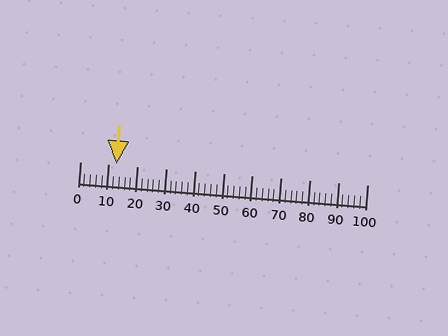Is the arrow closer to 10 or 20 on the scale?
The arrow is closer to 10.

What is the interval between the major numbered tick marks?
The major tick marks are spaced 10 units apart.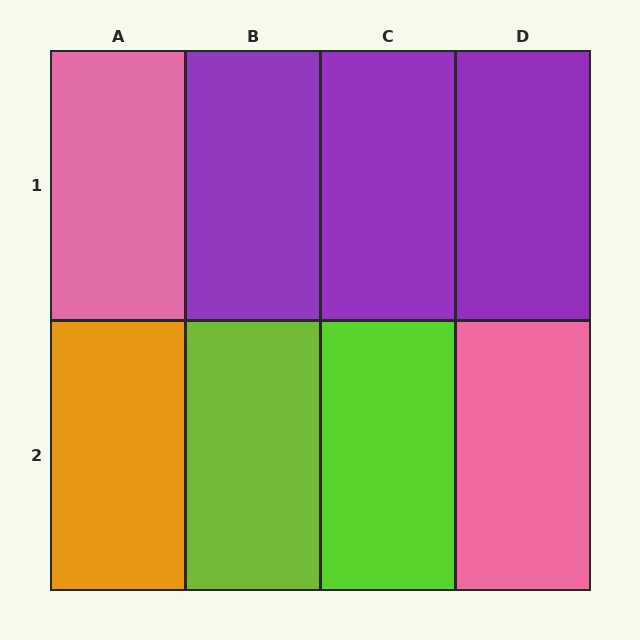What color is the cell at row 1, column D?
Purple.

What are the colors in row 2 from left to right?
Orange, lime, lime, pink.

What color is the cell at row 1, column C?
Purple.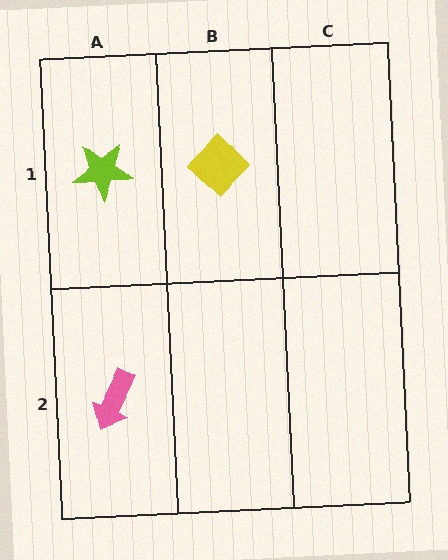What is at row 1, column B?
A yellow diamond.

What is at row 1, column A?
A lime star.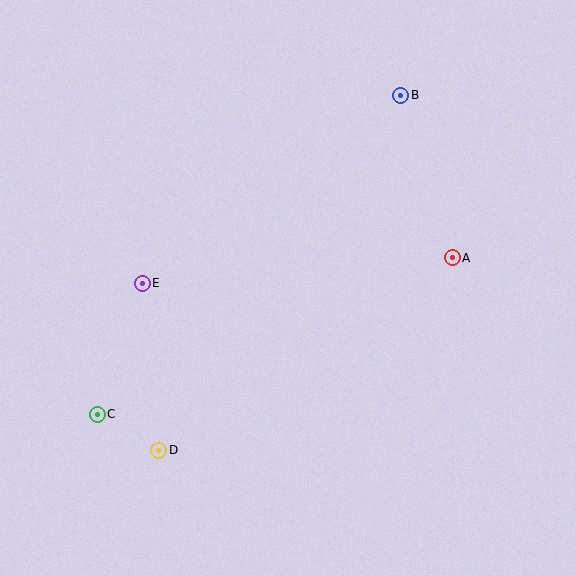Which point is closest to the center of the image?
Point E at (142, 283) is closest to the center.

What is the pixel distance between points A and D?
The distance between A and D is 351 pixels.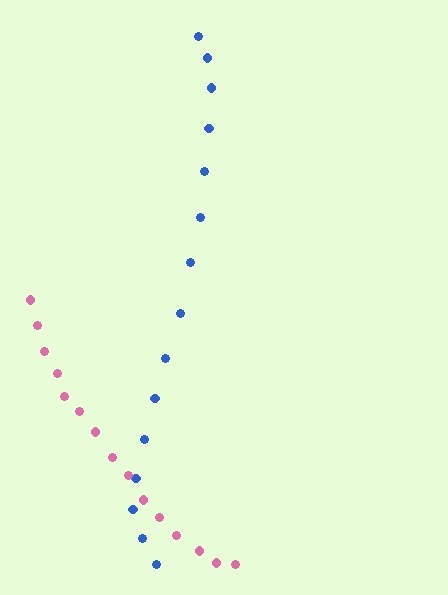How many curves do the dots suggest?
There are 2 distinct paths.